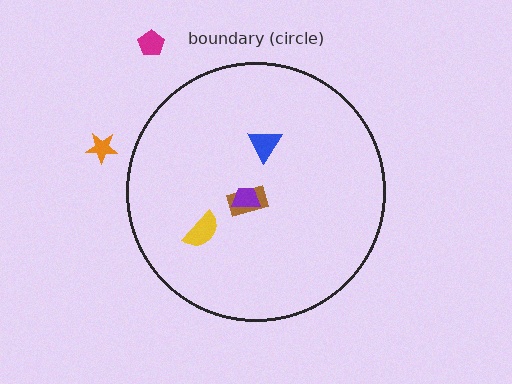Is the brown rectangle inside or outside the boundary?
Inside.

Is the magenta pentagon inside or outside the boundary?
Outside.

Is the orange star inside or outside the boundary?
Outside.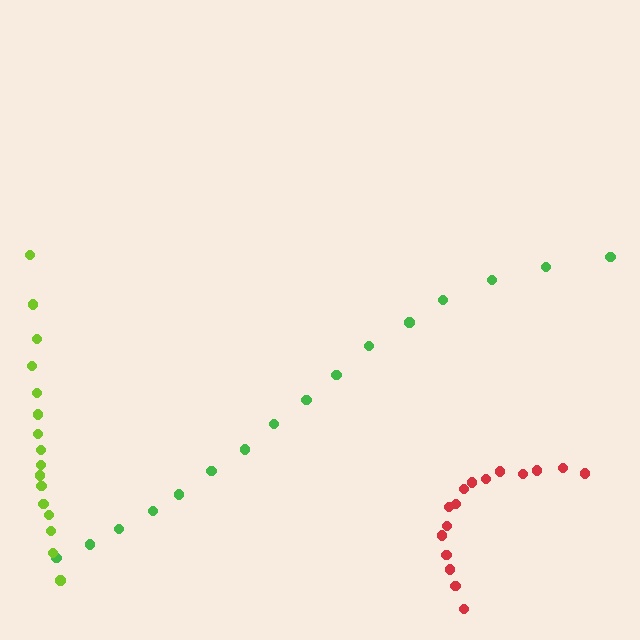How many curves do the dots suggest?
There are 3 distinct paths.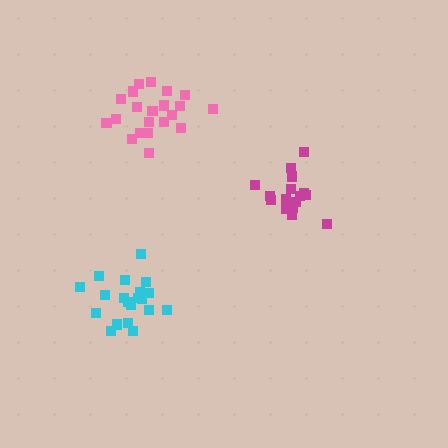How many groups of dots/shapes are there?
There are 3 groups.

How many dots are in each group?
Group 1: 21 dots, Group 2: 16 dots, Group 3: 20 dots (57 total).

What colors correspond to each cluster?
The clusters are colored: pink, magenta, cyan.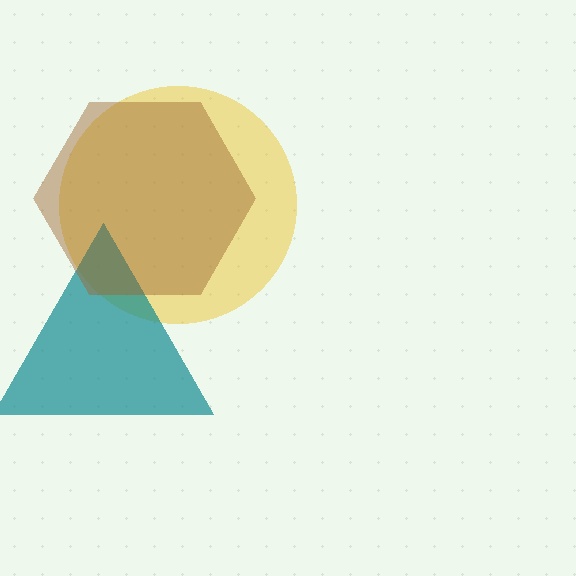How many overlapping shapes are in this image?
There are 3 overlapping shapes in the image.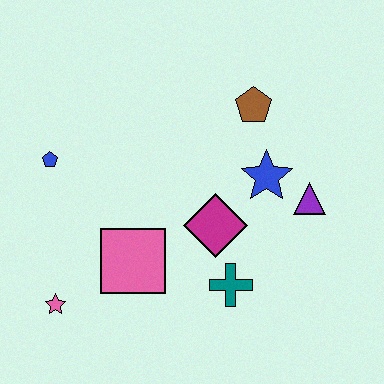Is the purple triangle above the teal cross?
Yes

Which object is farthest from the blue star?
The pink star is farthest from the blue star.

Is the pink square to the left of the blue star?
Yes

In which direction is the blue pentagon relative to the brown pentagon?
The blue pentagon is to the left of the brown pentagon.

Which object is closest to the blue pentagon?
The pink square is closest to the blue pentagon.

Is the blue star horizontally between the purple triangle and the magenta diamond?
Yes